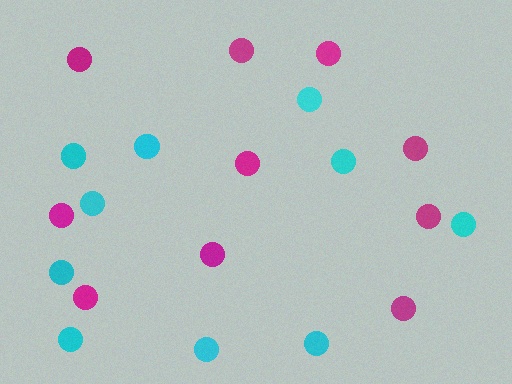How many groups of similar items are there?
There are 2 groups: one group of cyan circles (10) and one group of magenta circles (10).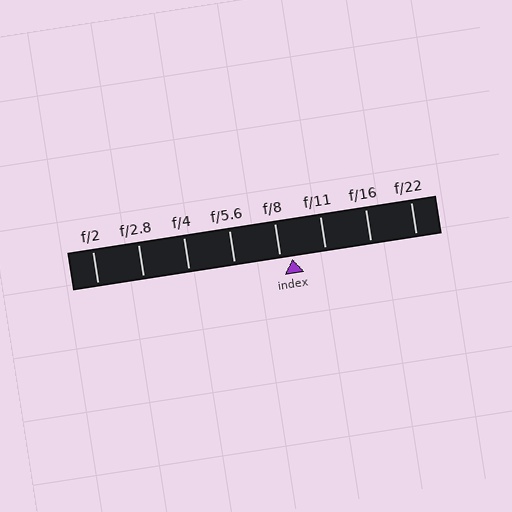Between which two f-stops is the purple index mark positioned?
The index mark is between f/8 and f/11.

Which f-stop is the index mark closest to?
The index mark is closest to f/8.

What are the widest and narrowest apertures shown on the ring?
The widest aperture shown is f/2 and the narrowest is f/22.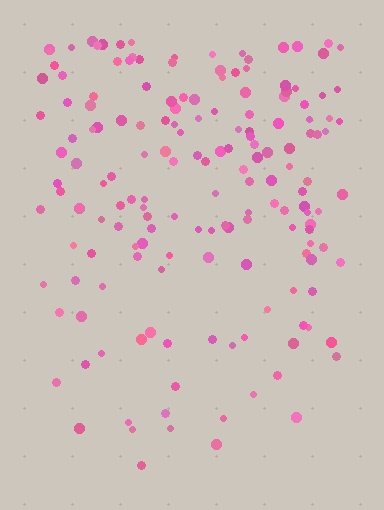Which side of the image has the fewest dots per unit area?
The bottom.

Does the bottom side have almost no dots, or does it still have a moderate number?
Still a moderate number, just noticeably fewer than the top.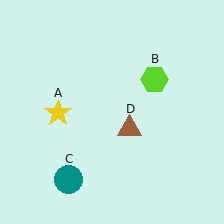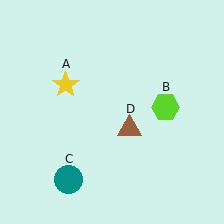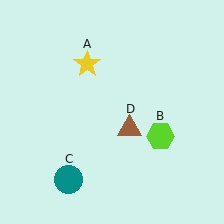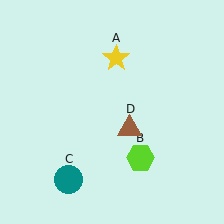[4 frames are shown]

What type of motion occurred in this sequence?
The yellow star (object A), lime hexagon (object B) rotated clockwise around the center of the scene.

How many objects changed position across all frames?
2 objects changed position: yellow star (object A), lime hexagon (object B).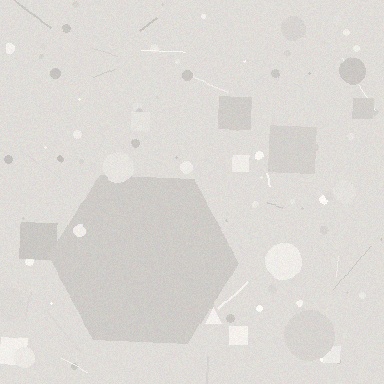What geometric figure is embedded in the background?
A hexagon is embedded in the background.